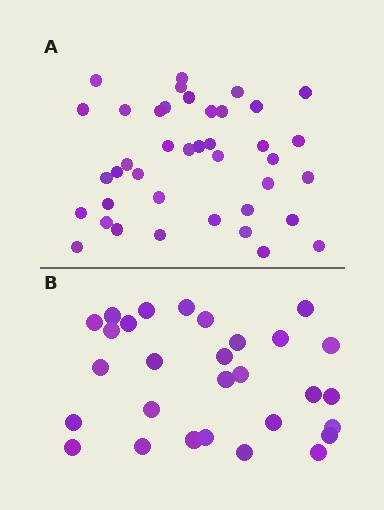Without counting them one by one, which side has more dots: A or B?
Region A (the top region) has more dots.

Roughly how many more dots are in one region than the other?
Region A has roughly 12 or so more dots than region B.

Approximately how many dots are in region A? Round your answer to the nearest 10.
About 40 dots.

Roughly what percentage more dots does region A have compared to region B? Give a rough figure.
About 40% more.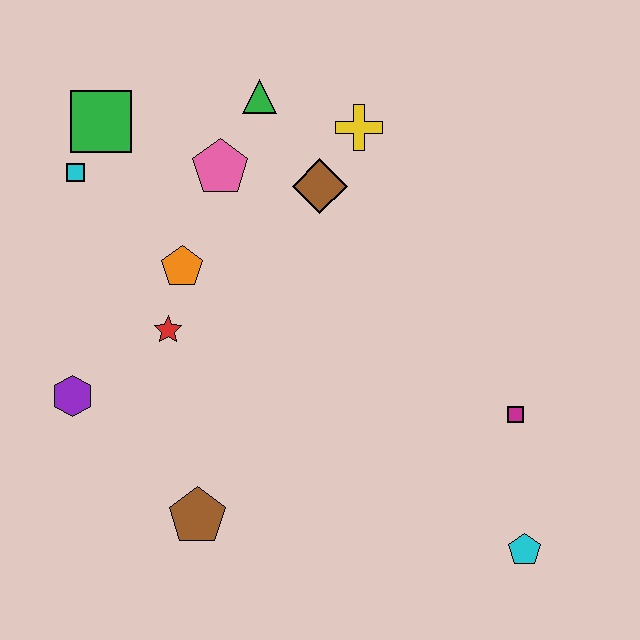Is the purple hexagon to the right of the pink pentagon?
No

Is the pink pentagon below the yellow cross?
Yes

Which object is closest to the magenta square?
The cyan pentagon is closest to the magenta square.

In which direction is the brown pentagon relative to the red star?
The brown pentagon is below the red star.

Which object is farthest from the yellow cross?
The cyan pentagon is farthest from the yellow cross.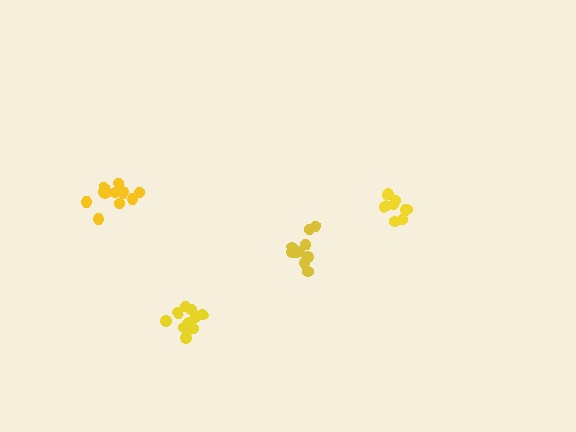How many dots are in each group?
Group 1: 10 dots, Group 2: 12 dots, Group 3: 8 dots, Group 4: 12 dots (42 total).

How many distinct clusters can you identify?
There are 4 distinct clusters.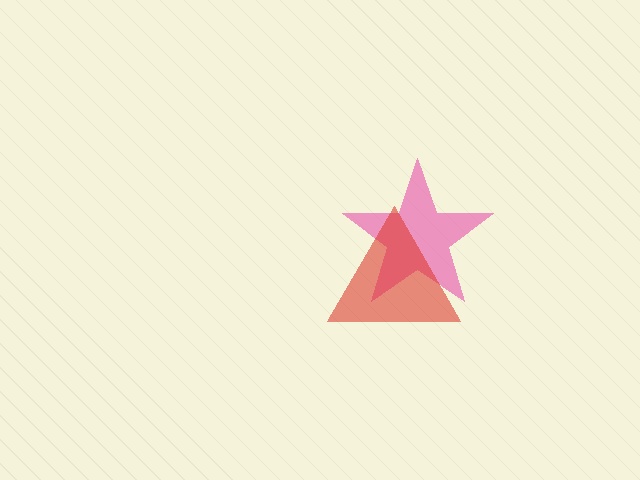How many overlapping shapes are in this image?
There are 2 overlapping shapes in the image.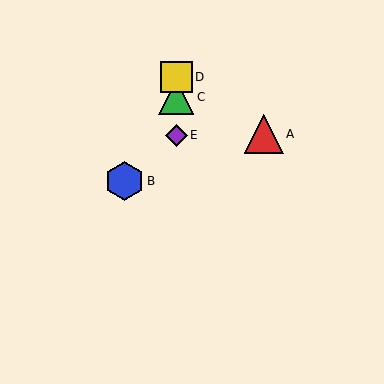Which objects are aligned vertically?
Objects C, D, E are aligned vertically.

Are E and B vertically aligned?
No, E is at x≈176 and B is at x≈124.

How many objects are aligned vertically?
3 objects (C, D, E) are aligned vertically.